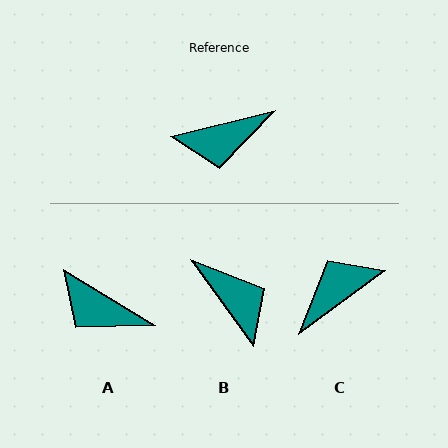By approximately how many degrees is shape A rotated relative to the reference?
Approximately 45 degrees clockwise.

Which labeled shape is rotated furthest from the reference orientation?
C, about 158 degrees away.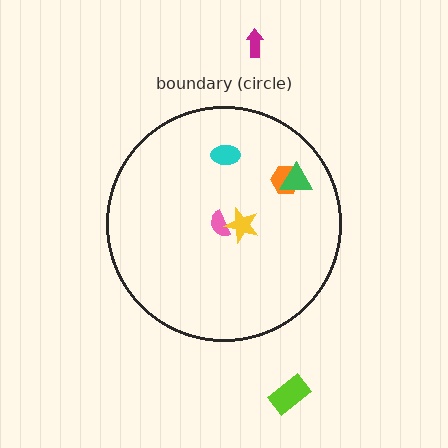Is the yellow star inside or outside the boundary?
Inside.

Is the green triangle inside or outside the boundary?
Inside.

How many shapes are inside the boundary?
5 inside, 2 outside.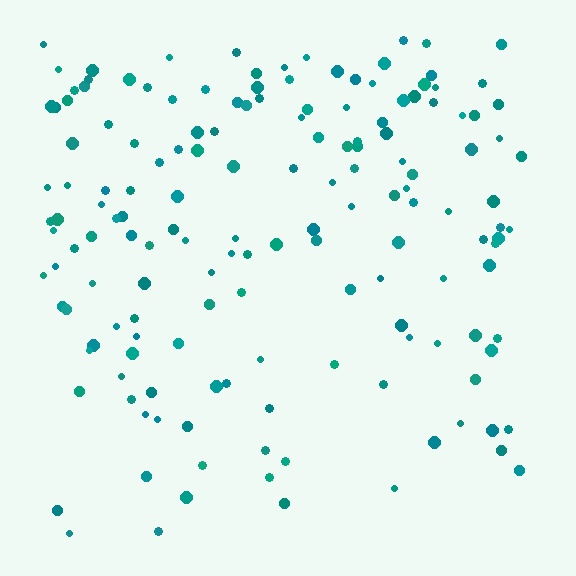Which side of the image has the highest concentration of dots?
The top.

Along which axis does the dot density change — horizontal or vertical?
Vertical.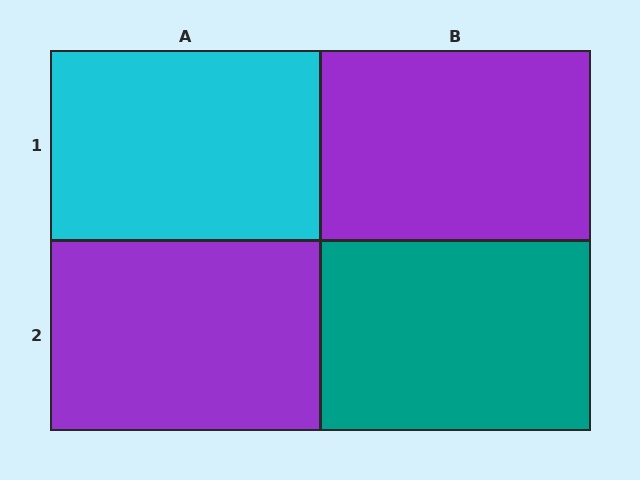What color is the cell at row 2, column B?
Teal.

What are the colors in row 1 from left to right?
Cyan, purple.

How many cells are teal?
1 cell is teal.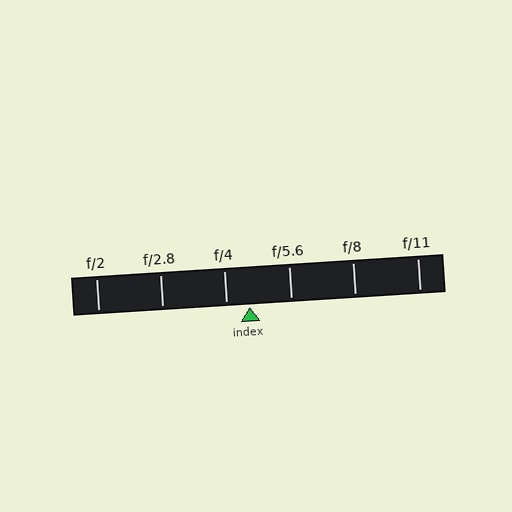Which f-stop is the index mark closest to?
The index mark is closest to f/4.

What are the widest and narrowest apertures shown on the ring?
The widest aperture shown is f/2 and the narrowest is f/11.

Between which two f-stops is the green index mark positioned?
The index mark is between f/4 and f/5.6.